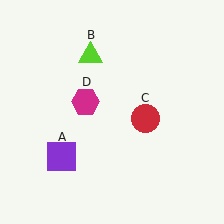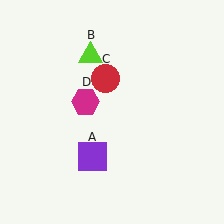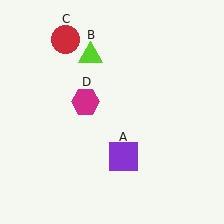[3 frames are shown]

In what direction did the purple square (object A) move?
The purple square (object A) moved right.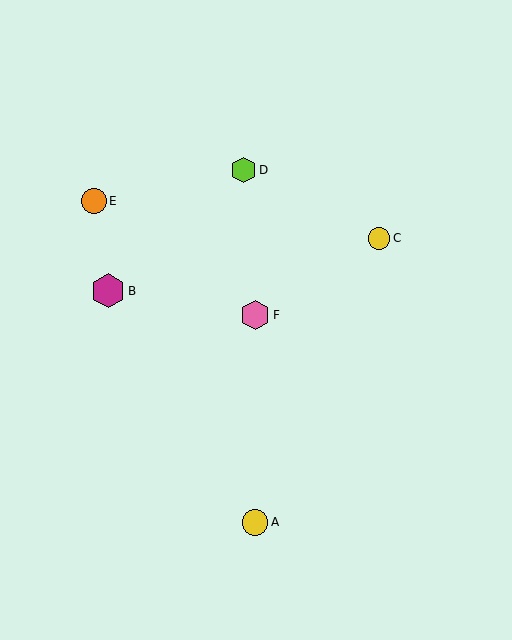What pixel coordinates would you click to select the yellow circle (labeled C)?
Click at (379, 238) to select the yellow circle C.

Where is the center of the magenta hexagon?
The center of the magenta hexagon is at (108, 291).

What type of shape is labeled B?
Shape B is a magenta hexagon.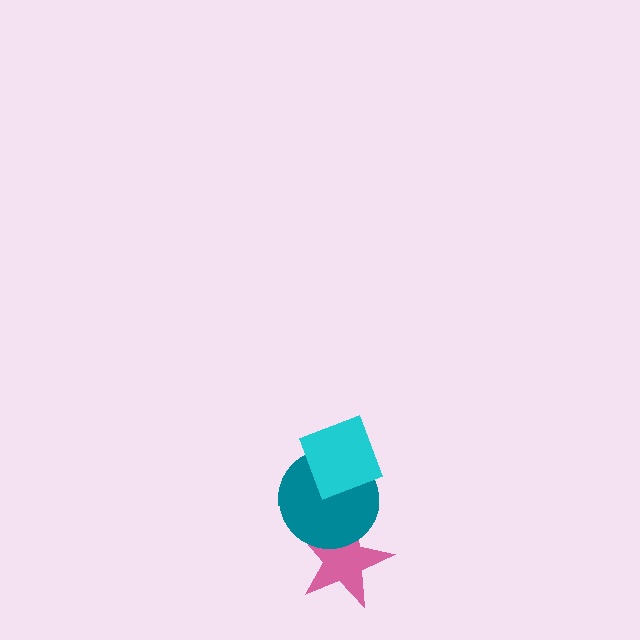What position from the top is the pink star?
The pink star is 3rd from the top.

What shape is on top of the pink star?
The teal circle is on top of the pink star.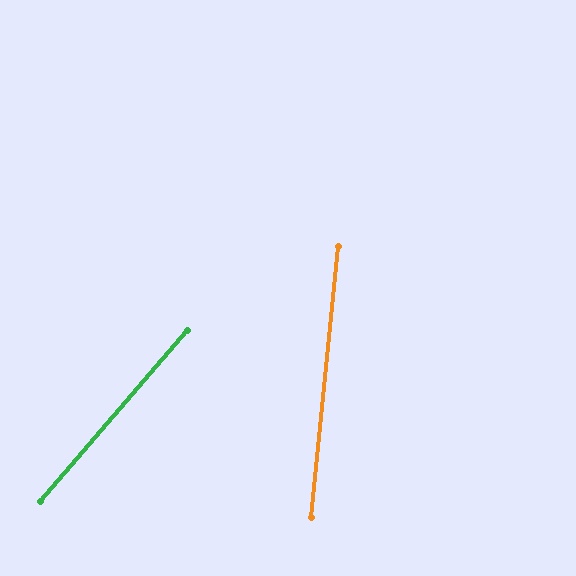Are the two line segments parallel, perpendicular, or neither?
Neither parallel nor perpendicular — they differ by about 35°.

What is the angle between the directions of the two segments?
Approximately 35 degrees.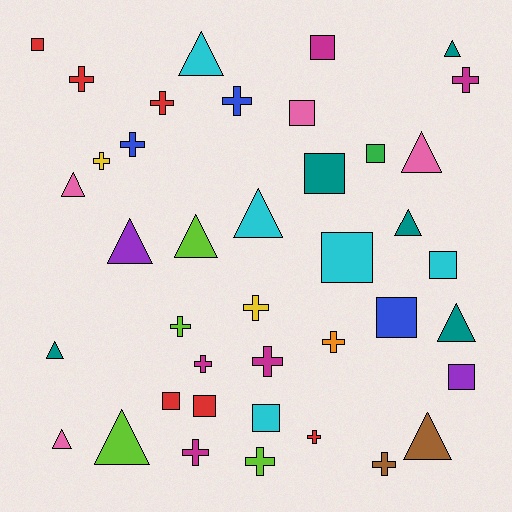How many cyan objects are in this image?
There are 5 cyan objects.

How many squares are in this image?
There are 12 squares.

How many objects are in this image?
There are 40 objects.